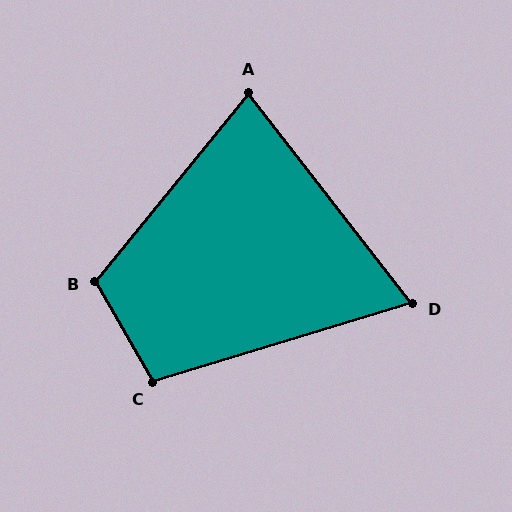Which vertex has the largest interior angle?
B, at approximately 111 degrees.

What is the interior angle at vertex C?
Approximately 103 degrees (obtuse).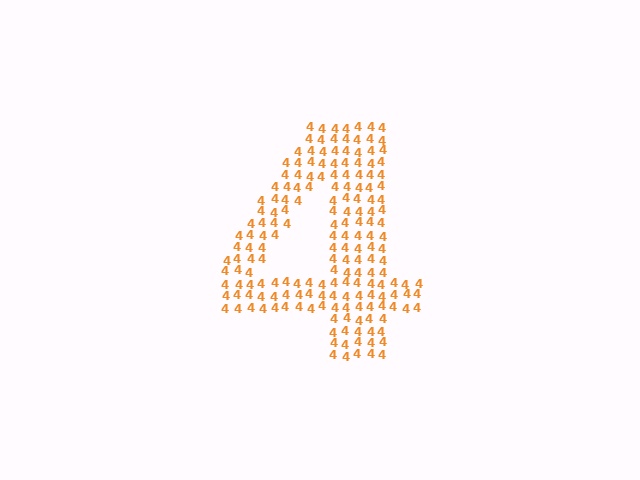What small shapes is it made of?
It is made of small digit 4's.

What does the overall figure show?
The overall figure shows the digit 4.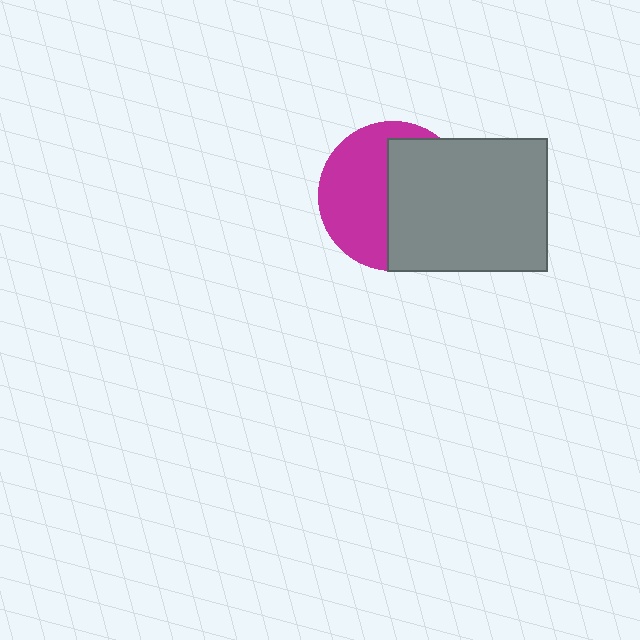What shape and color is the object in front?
The object in front is a gray rectangle.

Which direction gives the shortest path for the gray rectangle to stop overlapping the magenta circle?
Moving right gives the shortest separation.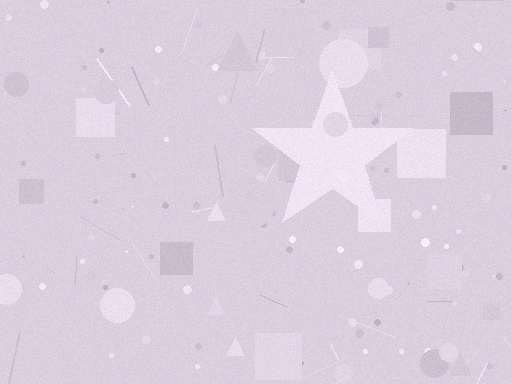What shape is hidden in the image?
A star is hidden in the image.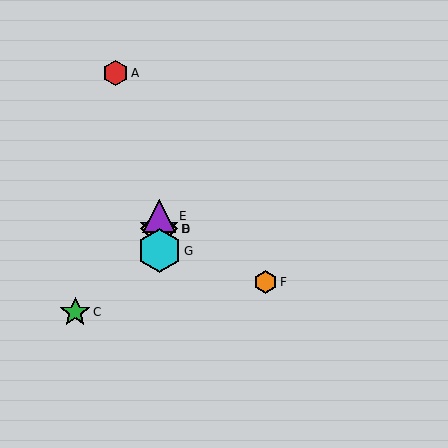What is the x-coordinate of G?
Object G is at x≈159.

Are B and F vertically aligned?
No, B is at x≈159 and F is at x≈266.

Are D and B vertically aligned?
Yes, both are at x≈159.